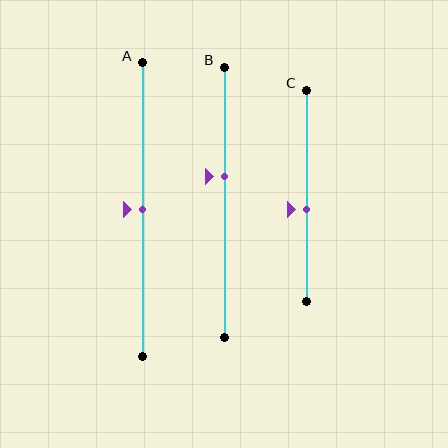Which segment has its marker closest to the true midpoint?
Segment A has its marker closest to the true midpoint.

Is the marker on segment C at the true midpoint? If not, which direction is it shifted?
No, the marker on segment C is shifted downward by about 7% of the segment length.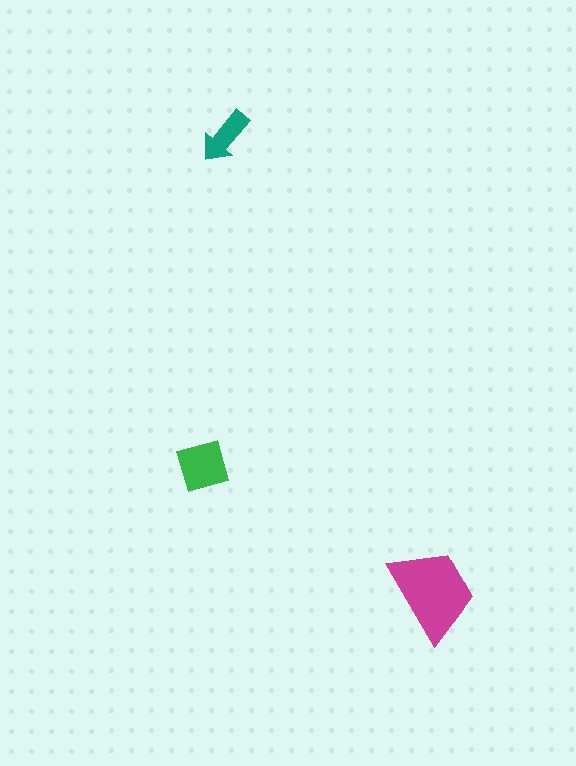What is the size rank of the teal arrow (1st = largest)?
3rd.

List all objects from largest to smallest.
The magenta trapezoid, the green diamond, the teal arrow.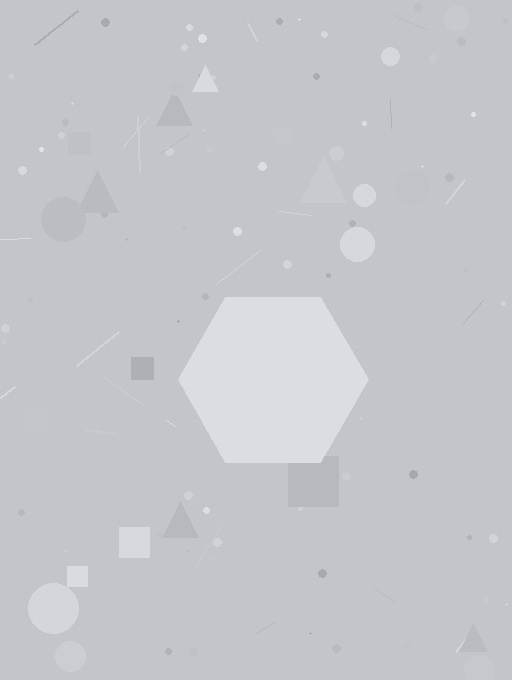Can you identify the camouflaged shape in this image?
The camouflaged shape is a hexagon.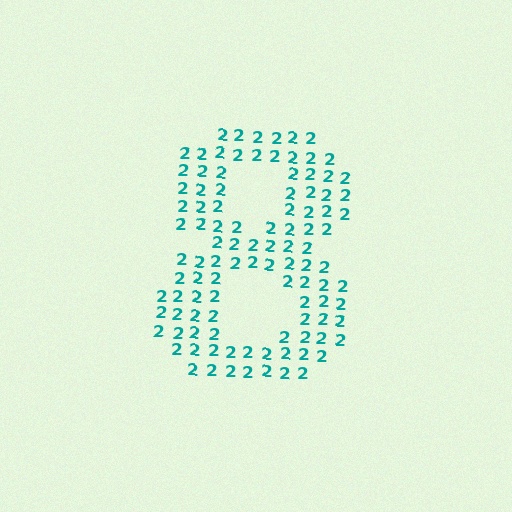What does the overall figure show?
The overall figure shows the digit 8.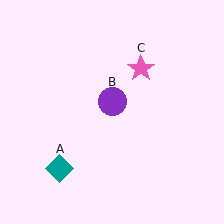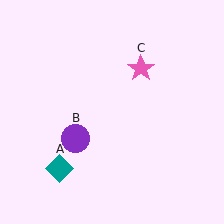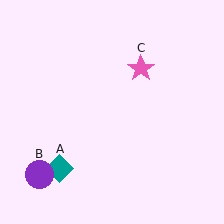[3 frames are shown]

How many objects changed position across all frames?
1 object changed position: purple circle (object B).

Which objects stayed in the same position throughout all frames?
Teal diamond (object A) and pink star (object C) remained stationary.